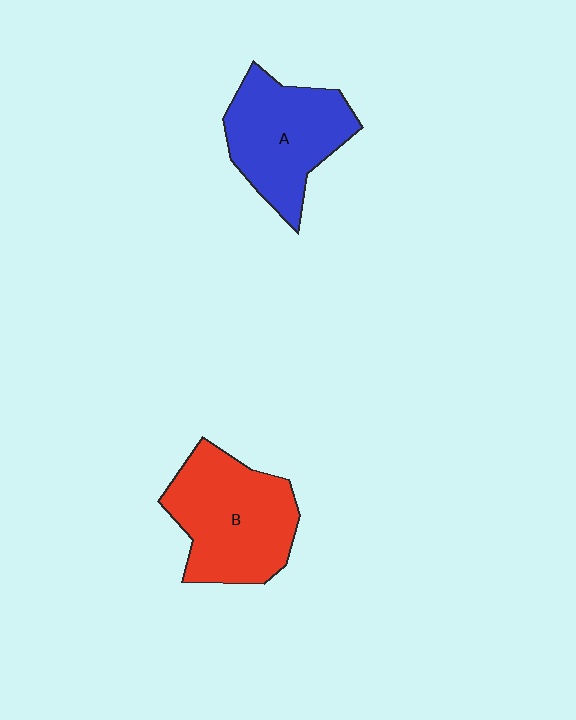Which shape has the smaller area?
Shape A (blue).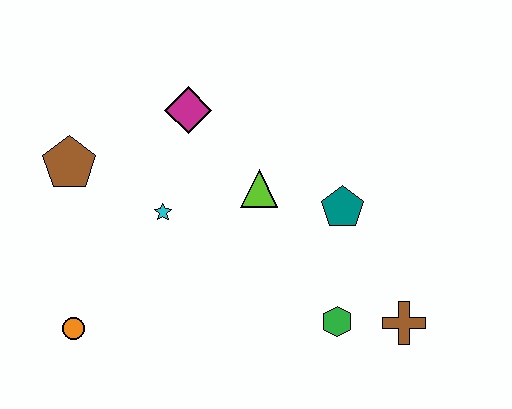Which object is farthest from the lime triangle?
The orange circle is farthest from the lime triangle.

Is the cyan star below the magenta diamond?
Yes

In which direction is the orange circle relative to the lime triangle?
The orange circle is to the left of the lime triangle.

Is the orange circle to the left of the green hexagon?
Yes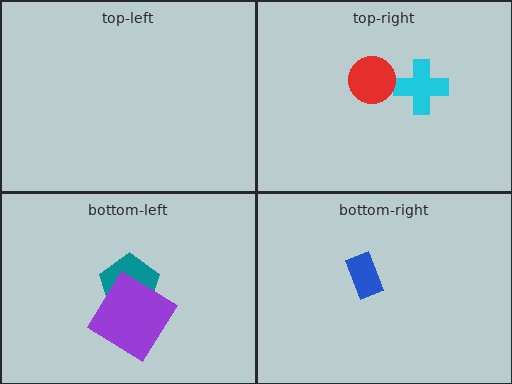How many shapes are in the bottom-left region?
2.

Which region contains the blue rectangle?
The bottom-right region.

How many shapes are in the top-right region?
2.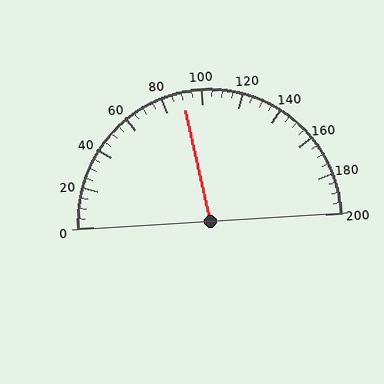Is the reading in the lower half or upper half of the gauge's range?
The reading is in the lower half of the range (0 to 200).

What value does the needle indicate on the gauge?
The needle indicates approximately 90.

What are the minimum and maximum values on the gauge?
The gauge ranges from 0 to 200.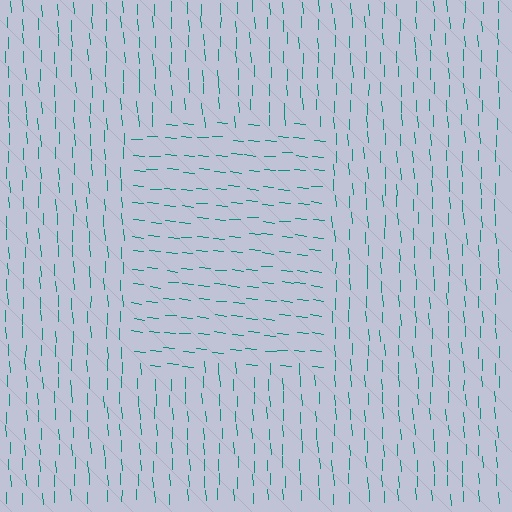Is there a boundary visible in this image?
Yes, there is a texture boundary formed by a change in line orientation.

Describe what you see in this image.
The image is filled with small teal line segments. A rectangle region in the image has lines oriented differently from the surrounding lines, creating a visible texture boundary.